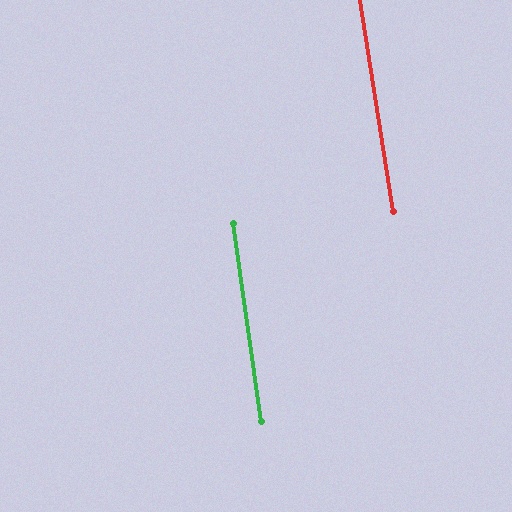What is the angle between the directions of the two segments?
Approximately 1 degree.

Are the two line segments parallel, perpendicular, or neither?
Parallel — their directions differ by only 0.9°.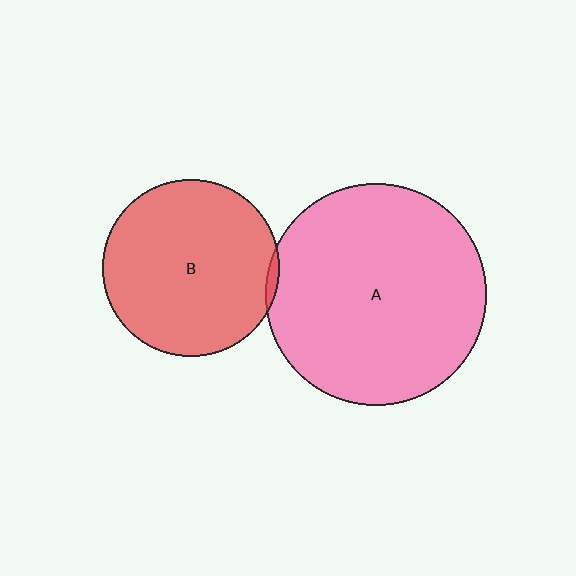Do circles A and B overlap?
Yes.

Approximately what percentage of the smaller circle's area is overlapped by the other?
Approximately 5%.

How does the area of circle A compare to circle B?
Approximately 1.6 times.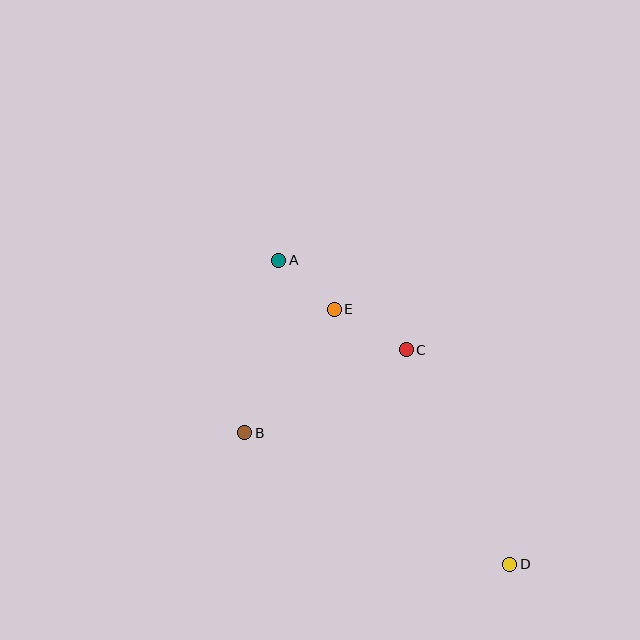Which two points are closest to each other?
Points A and E are closest to each other.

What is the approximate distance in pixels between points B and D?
The distance between B and D is approximately 296 pixels.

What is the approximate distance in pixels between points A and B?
The distance between A and B is approximately 176 pixels.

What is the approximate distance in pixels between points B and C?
The distance between B and C is approximately 181 pixels.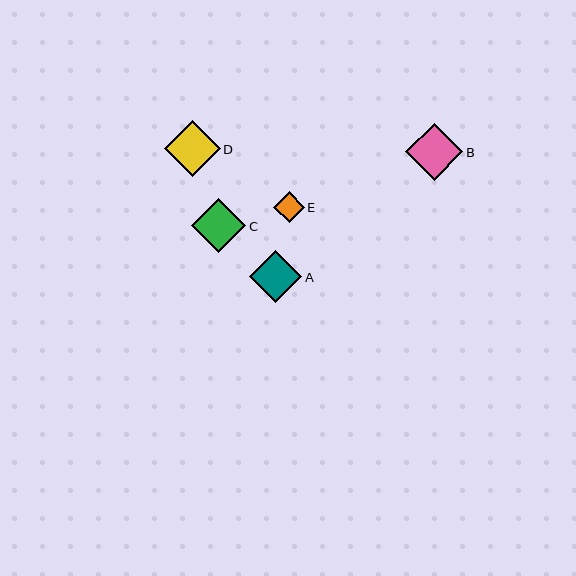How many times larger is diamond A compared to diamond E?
Diamond A is approximately 1.7 times the size of diamond E.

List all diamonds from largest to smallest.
From largest to smallest: B, D, C, A, E.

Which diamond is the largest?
Diamond B is the largest with a size of approximately 57 pixels.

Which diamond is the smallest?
Diamond E is the smallest with a size of approximately 31 pixels.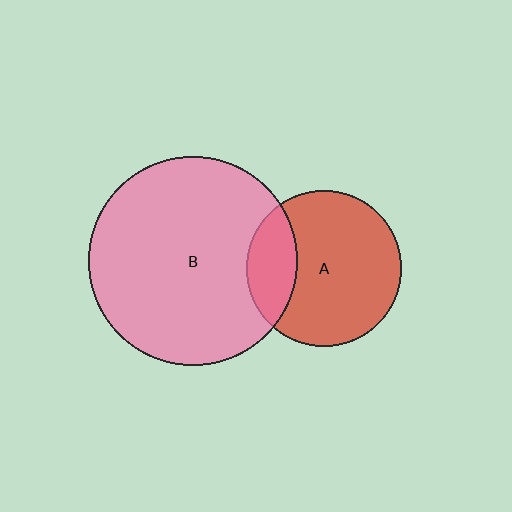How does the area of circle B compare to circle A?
Approximately 1.8 times.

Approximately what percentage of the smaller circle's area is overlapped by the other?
Approximately 25%.